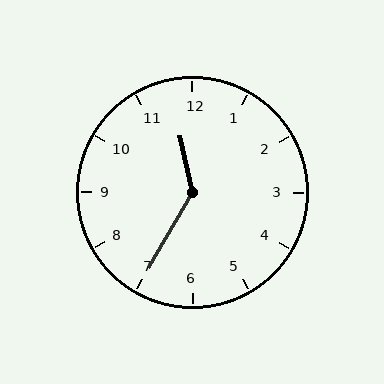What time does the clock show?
11:35.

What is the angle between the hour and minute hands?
Approximately 138 degrees.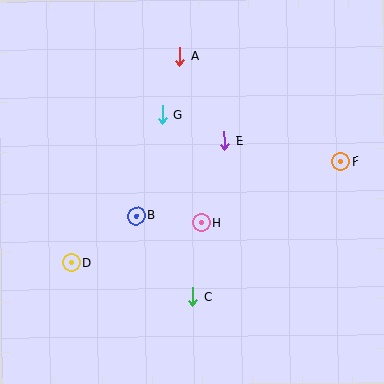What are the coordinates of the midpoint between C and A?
The midpoint between C and A is at (186, 177).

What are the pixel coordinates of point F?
Point F is at (341, 161).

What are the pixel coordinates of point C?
Point C is at (192, 297).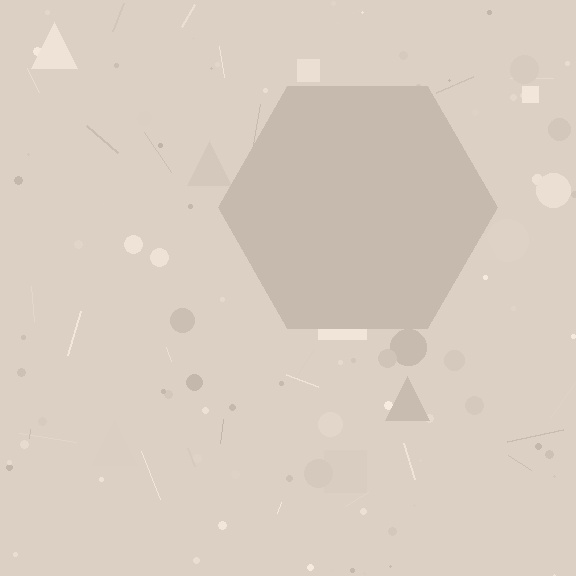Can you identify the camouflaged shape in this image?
The camouflaged shape is a hexagon.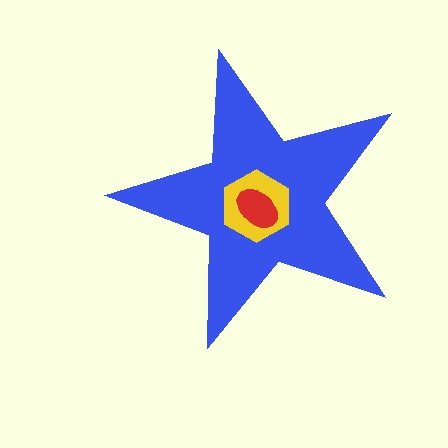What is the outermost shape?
The blue star.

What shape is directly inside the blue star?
The yellow hexagon.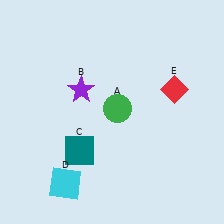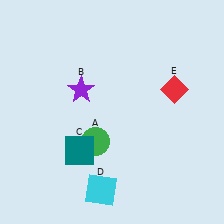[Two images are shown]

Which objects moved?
The objects that moved are: the green circle (A), the cyan square (D).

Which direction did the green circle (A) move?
The green circle (A) moved down.